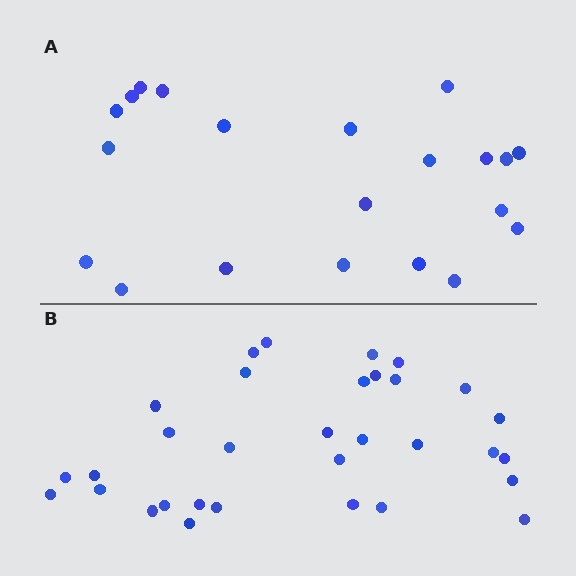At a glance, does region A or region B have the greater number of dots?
Region B (the bottom region) has more dots.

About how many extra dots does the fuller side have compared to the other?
Region B has roughly 12 or so more dots than region A.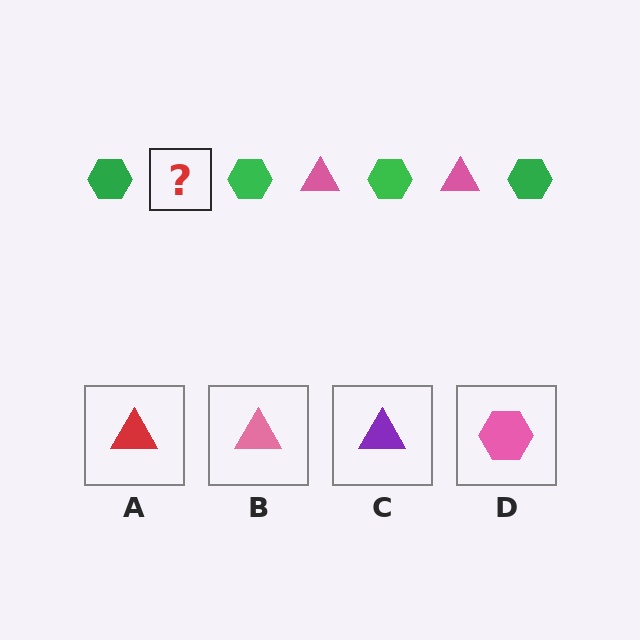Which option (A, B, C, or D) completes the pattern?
B.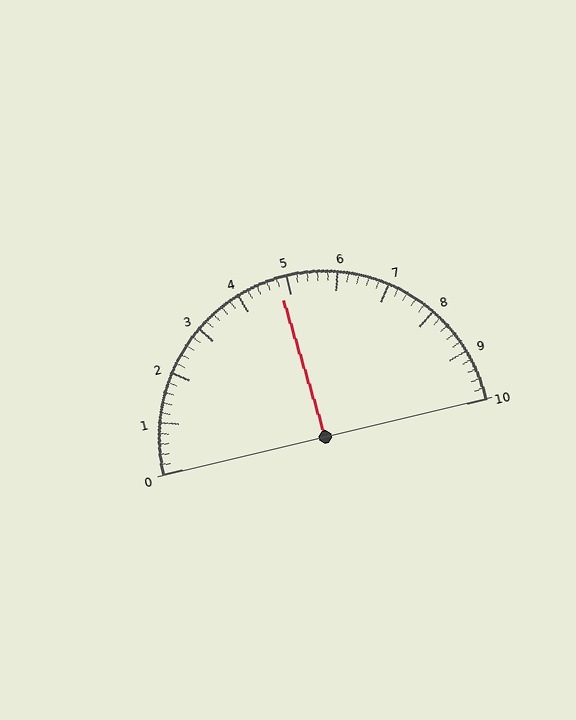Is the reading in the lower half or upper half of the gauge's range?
The reading is in the lower half of the range (0 to 10).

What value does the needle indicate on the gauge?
The needle indicates approximately 4.8.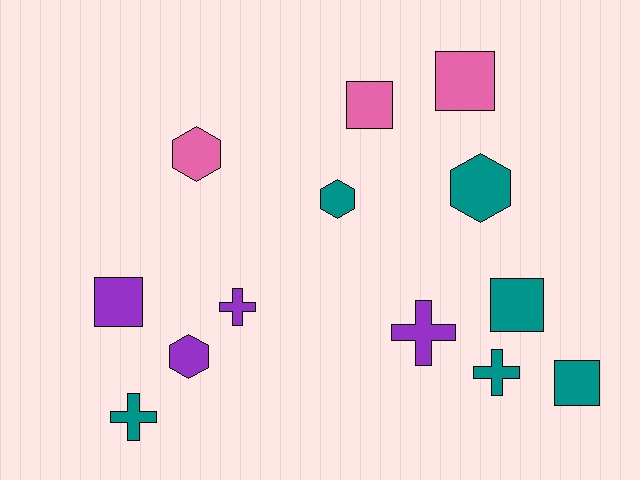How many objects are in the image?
There are 13 objects.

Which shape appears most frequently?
Square, with 5 objects.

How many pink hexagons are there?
There is 1 pink hexagon.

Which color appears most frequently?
Teal, with 6 objects.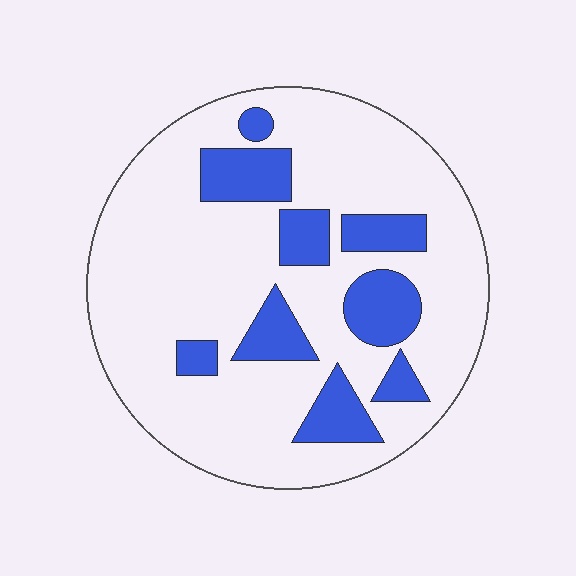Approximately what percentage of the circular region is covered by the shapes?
Approximately 20%.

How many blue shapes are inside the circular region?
9.